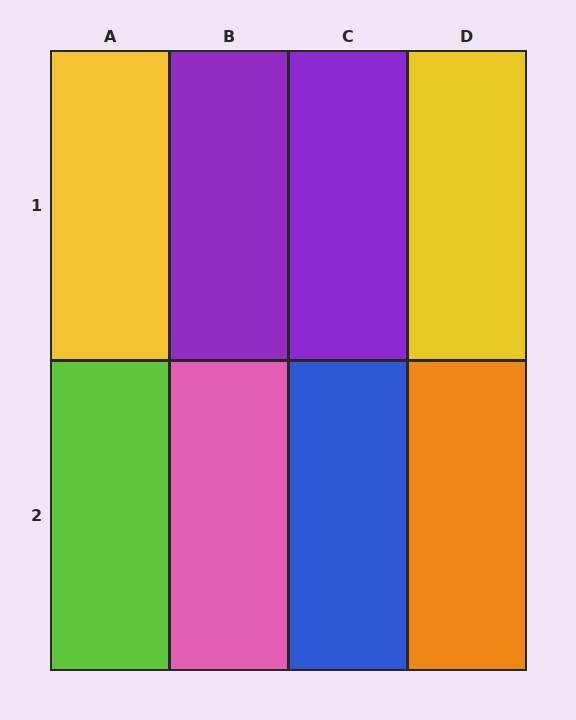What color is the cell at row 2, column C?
Blue.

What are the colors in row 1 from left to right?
Yellow, purple, purple, yellow.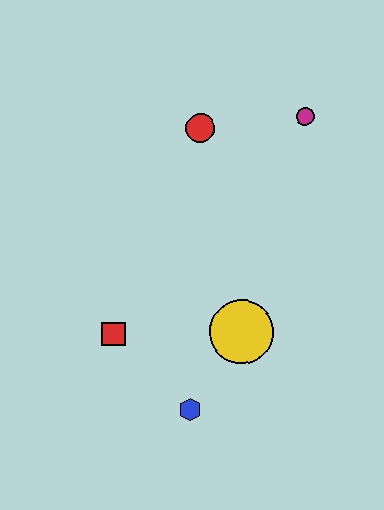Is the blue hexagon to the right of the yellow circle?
No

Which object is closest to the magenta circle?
The red circle is closest to the magenta circle.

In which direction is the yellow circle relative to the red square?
The yellow circle is to the right of the red square.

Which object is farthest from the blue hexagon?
The magenta circle is farthest from the blue hexagon.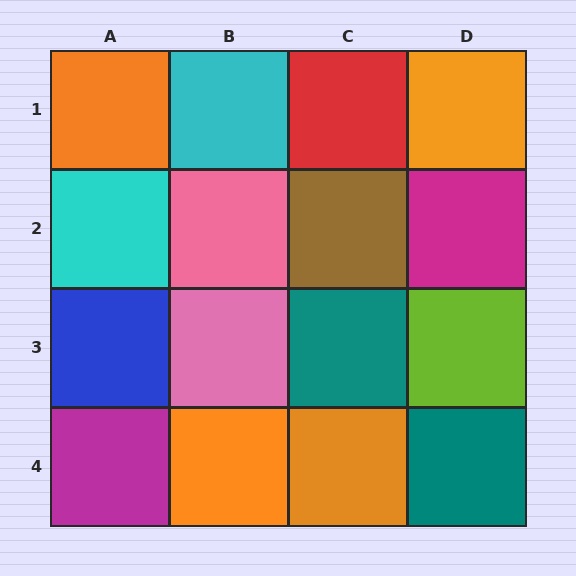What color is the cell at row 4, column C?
Orange.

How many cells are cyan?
2 cells are cyan.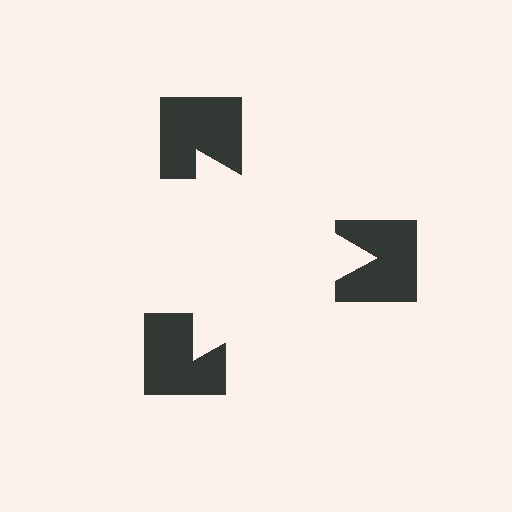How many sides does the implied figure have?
3 sides.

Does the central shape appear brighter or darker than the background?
It typically appears slightly brighter than the background, even though no actual brightness change is drawn.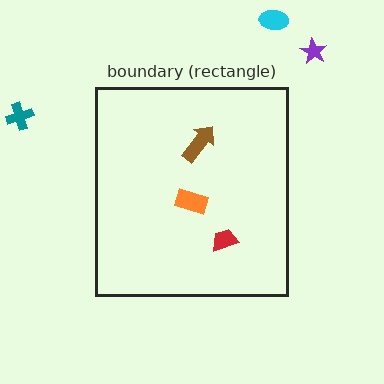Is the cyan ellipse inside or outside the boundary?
Outside.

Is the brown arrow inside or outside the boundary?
Inside.